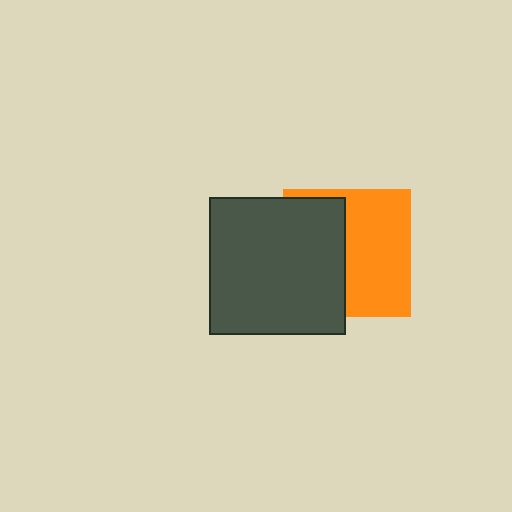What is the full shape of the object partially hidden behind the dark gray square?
The partially hidden object is an orange square.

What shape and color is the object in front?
The object in front is a dark gray square.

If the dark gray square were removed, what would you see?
You would see the complete orange square.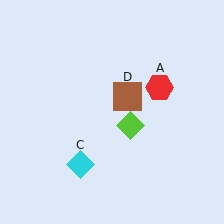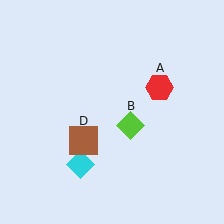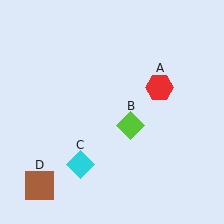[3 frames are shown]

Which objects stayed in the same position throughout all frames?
Red hexagon (object A) and lime diamond (object B) and cyan diamond (object C) remained stationary.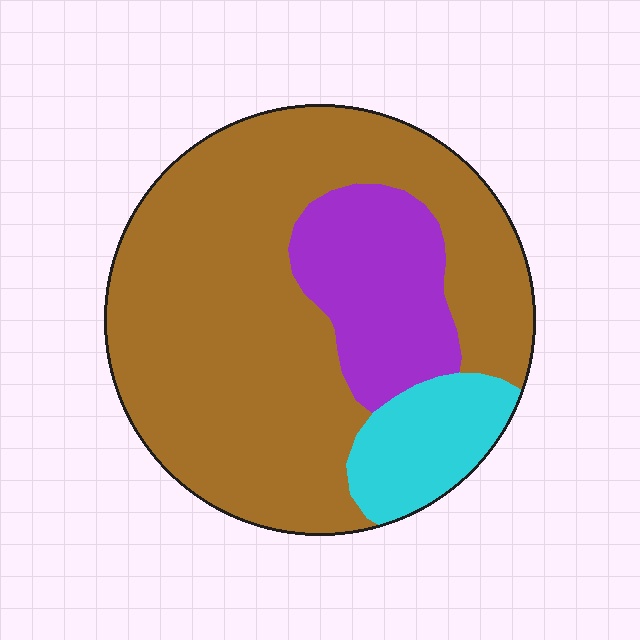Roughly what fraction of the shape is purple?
Purple covers roughly 20% of the shape.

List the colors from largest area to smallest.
From largest to smallest: brown, purple, cyan.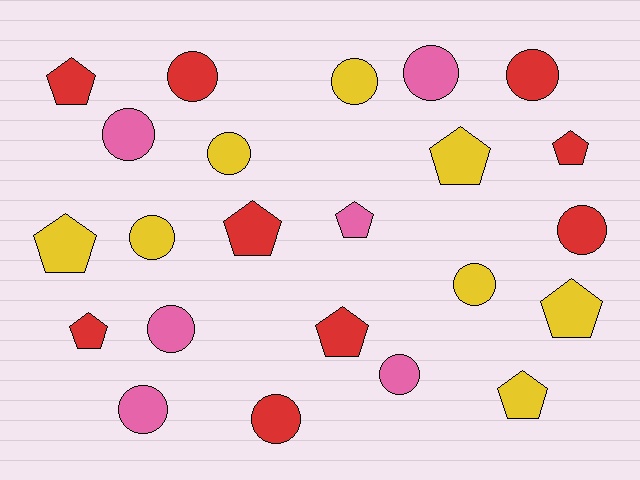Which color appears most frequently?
Red, with 9 objects.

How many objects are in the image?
There are 23 objects.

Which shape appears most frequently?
Circle, with 13 objects.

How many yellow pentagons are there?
There are 4 yellow pentagons.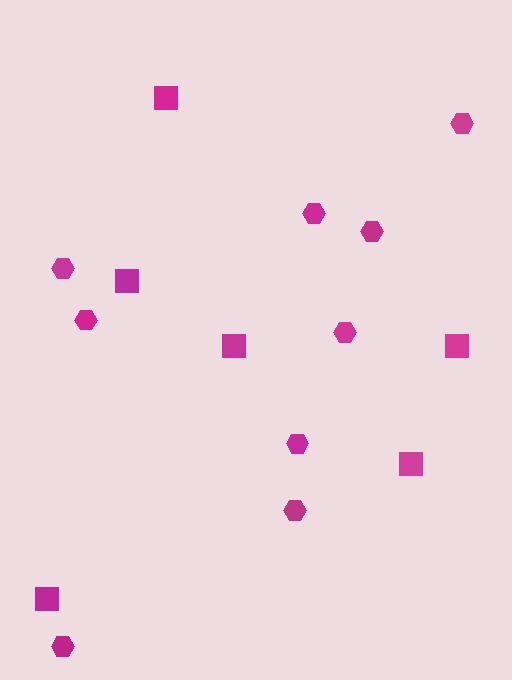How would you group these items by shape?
There are 2 groups: one group of hexagons (9) and one group of squares (6).